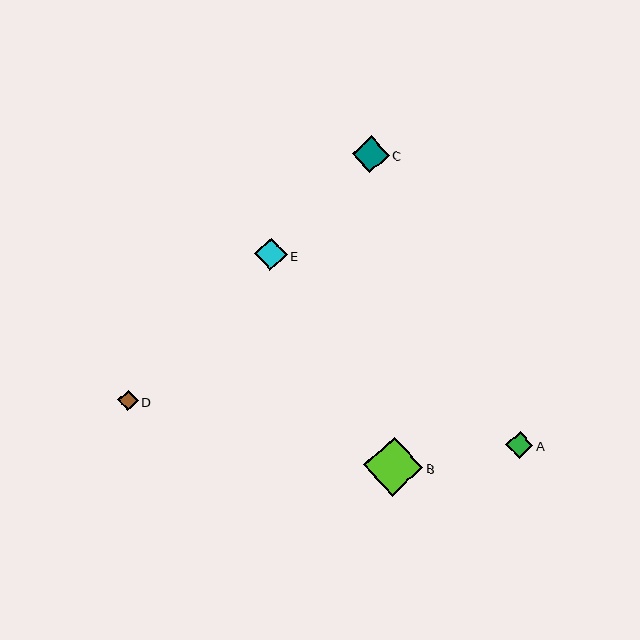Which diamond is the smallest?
Diamond D is the smallest with a size of approximately 21 pixels.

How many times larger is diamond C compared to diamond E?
Diamond C is approximately 1.1 times the size of diamond E.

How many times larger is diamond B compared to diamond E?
Diamond B is approximately 1.8 times the size of diamond E.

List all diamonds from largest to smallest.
From largest to smallest: B, C, E, A, D.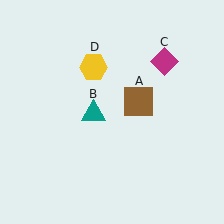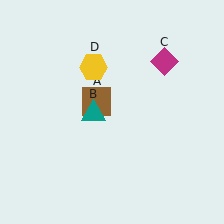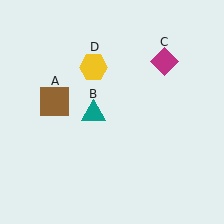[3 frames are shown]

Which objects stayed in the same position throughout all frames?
Teal triangle (object B) and magenta diamond (object C) and yellow hexagon (object D) remained stationary.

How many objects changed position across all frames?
1 object changed position: brown square (object A).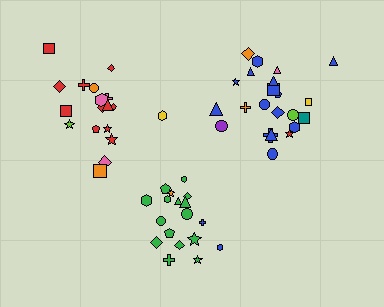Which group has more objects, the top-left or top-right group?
The top-right group.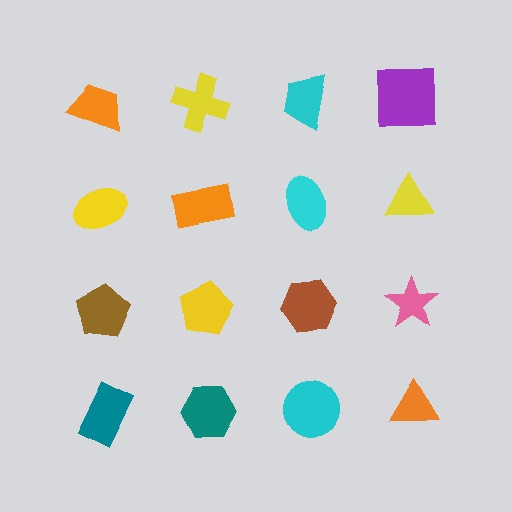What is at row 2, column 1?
A yellow ellipse.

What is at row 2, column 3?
A cyan ellipse.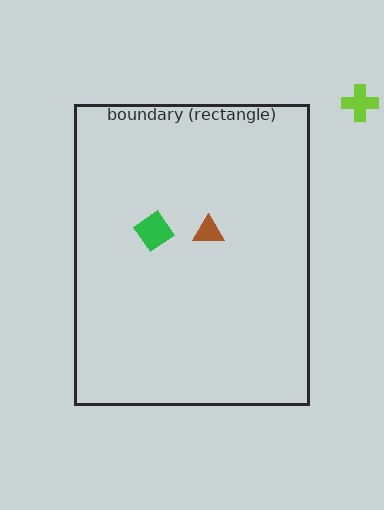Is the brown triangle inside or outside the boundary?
Inside.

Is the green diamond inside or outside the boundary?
Inside.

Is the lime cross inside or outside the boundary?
Outside.